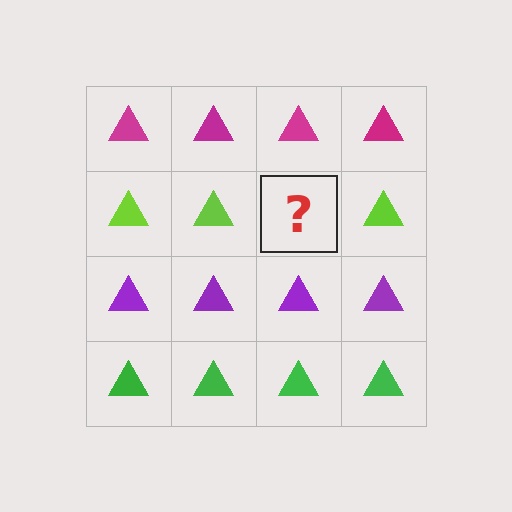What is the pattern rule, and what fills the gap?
The rule is that each row has a consistent color. The gap should be filled with a lime triangle.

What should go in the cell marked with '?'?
The missing cell should contain a lime triangle.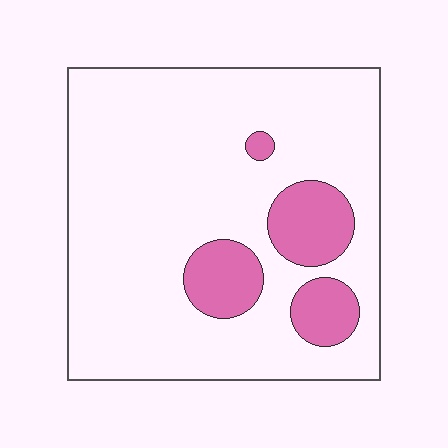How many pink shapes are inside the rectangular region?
4.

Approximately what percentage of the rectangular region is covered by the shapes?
Approximately 15%.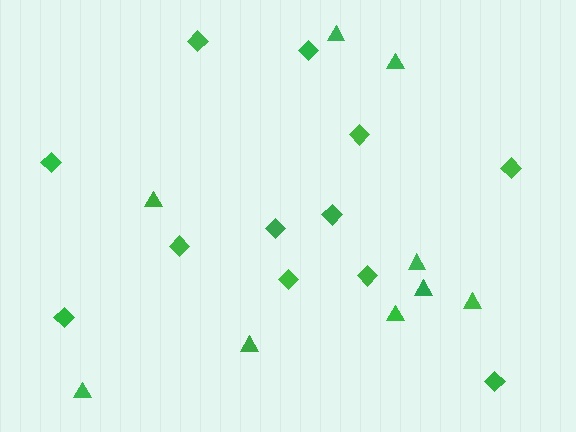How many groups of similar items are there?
There are 2 groups: one group of diamonds (12) and one group of triangles (9).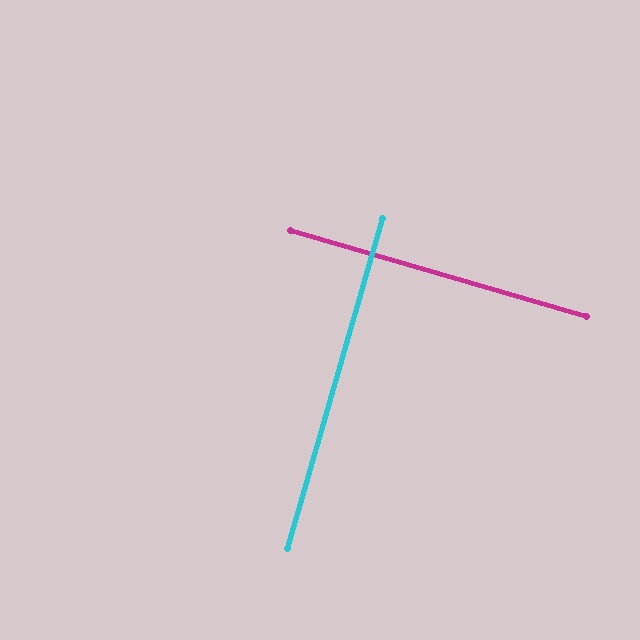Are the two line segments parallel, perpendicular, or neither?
Perpendicular — they meet at approximately 90°.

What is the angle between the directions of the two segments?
Approximately 90 degrees.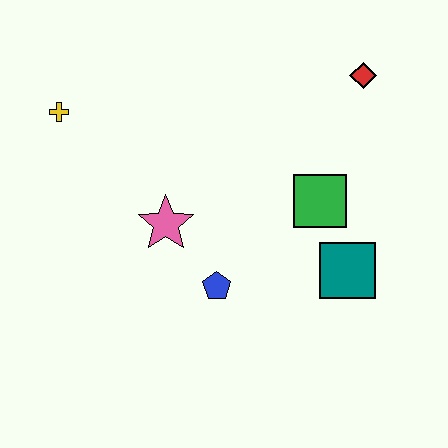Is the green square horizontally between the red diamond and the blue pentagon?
Yes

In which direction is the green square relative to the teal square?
The green square is above the teal square.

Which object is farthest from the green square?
The yellow cross is farthest from the green square.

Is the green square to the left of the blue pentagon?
No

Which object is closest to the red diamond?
The green square is closest to the red diamond.